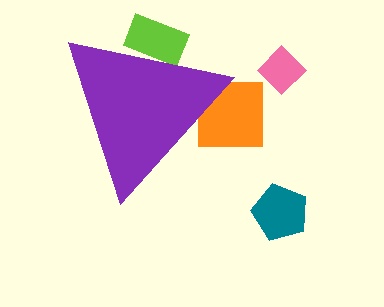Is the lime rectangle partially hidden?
Yes, the lime rectangle is partially hidden behind the purple triangle.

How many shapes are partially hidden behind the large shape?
2 shapes are partially hidden.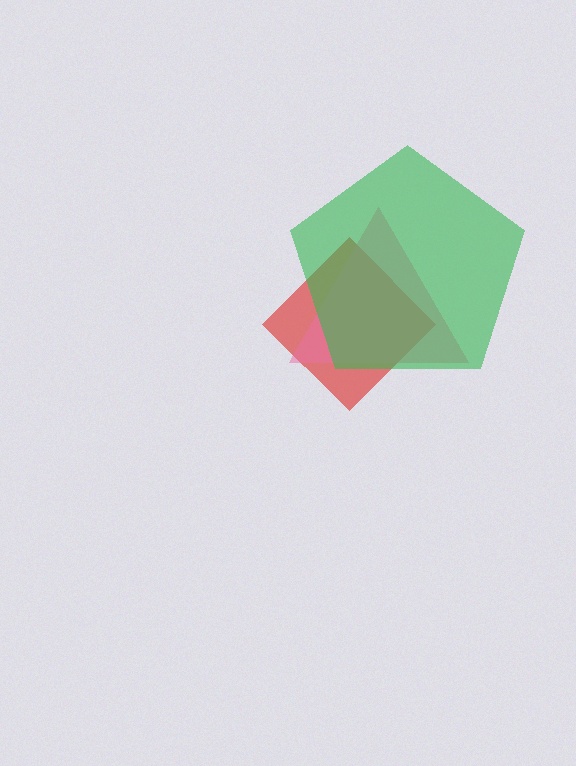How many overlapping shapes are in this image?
There are 3 overlapping shapes in the image.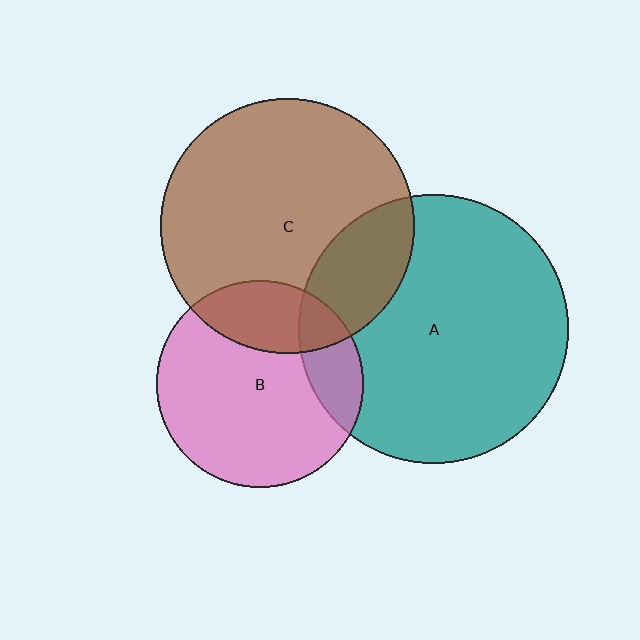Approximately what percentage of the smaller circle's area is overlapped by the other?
Approximately 25%.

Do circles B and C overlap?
Yes.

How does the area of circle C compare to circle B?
Approximately 1.5 times.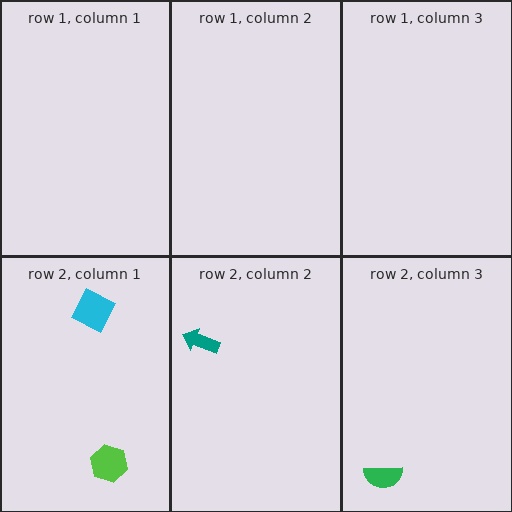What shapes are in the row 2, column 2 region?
The teal arrow.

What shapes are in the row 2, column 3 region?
The green semicircle.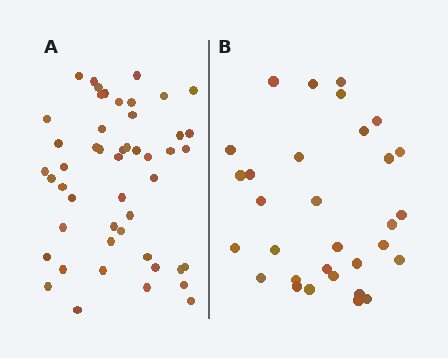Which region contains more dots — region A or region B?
Region A (the left region) has more dots.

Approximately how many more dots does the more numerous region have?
Region A has approximately 20 more dots than region B.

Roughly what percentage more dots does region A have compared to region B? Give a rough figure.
About 60% more.